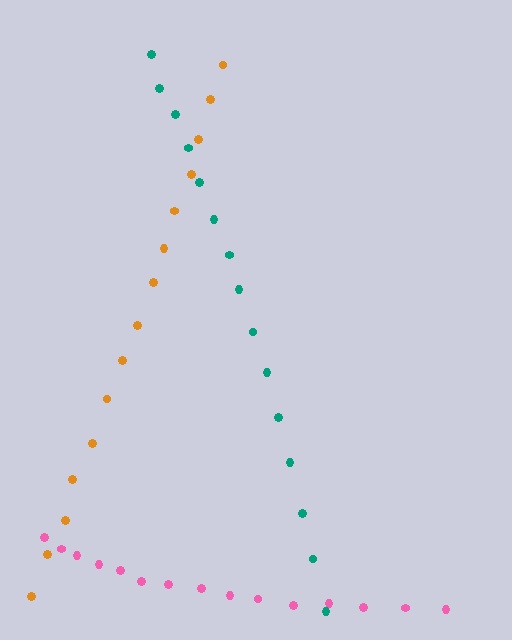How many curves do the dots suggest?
There are 3 distinct paths.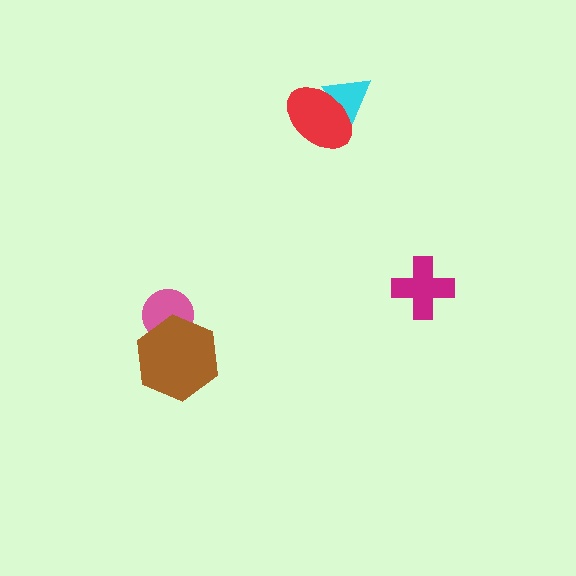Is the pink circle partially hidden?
Yes, it is partially covered by another shape.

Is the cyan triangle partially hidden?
Yes, it is partially covered by another shape.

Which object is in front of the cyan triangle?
The red ellipse is in front of the cyan triangle.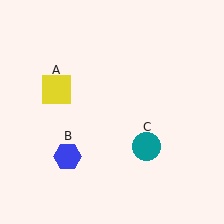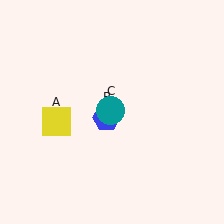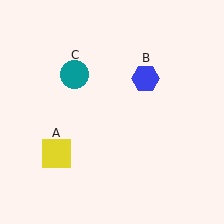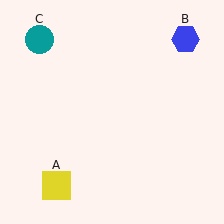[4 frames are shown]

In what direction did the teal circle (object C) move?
The teal circle (object C) moved up and to the left.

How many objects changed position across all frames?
3 objects changed position: yellow square (object A), blue hexagon (object B), teal circle (object C).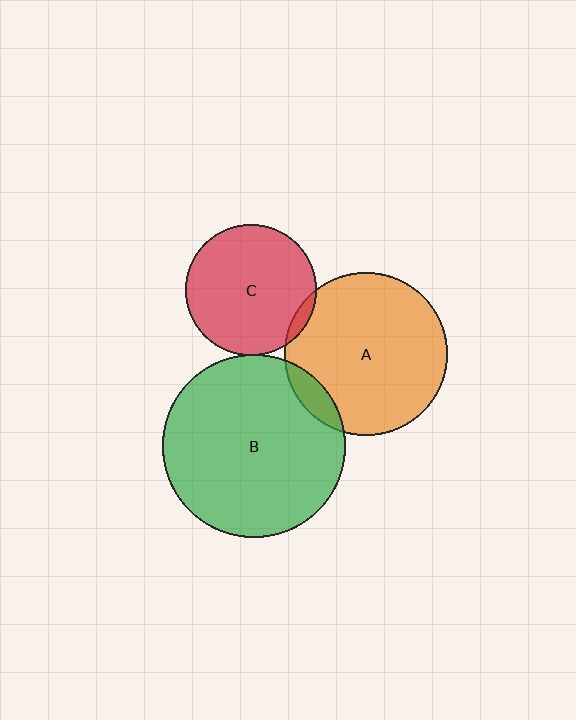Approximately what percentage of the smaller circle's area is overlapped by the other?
Approximately 10%.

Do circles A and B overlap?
Yes.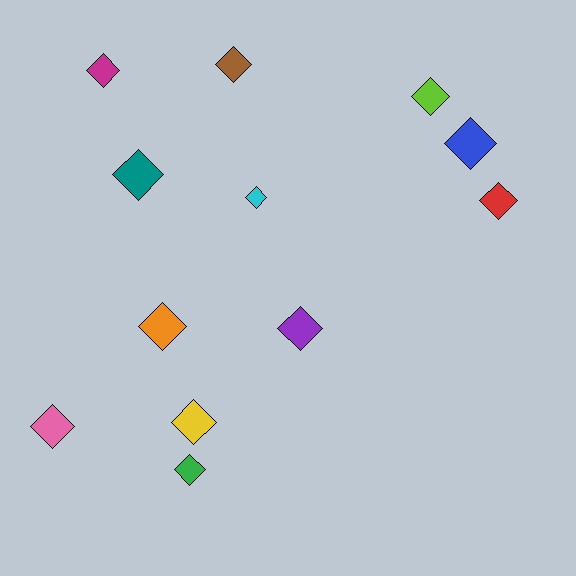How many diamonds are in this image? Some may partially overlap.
There are 12 diamonds.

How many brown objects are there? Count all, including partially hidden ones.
There is 1 brown object.